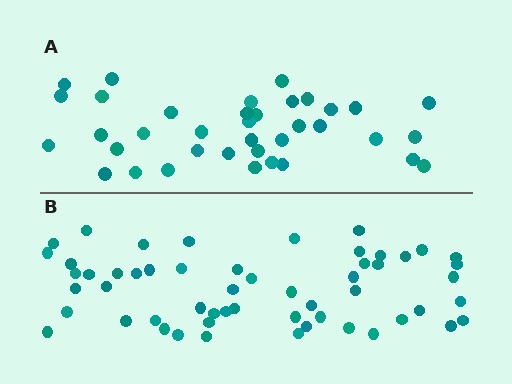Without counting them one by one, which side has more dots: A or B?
Region B (the bottom region) has more dots.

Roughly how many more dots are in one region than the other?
Region B has approximately 20 more dots than region A.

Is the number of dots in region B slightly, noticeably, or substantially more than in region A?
Region B has substantially more. The ratio is roughly 1.5 to 1.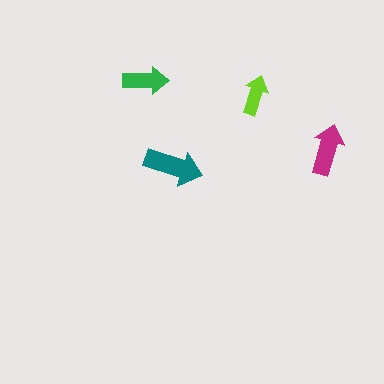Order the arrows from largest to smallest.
the teal one, the magenta one, the green one, the lime one.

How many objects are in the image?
There are 4 objects in the image.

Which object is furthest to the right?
The magenta arrow is rightmost.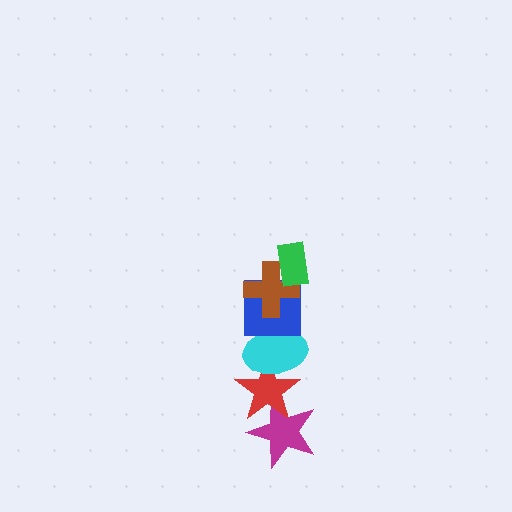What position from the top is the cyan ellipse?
The cyan ellipse is 4th from the top.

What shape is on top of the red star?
The cyan ellipse is on top of the red star.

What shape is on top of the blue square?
The brown cross is on top of the blue square.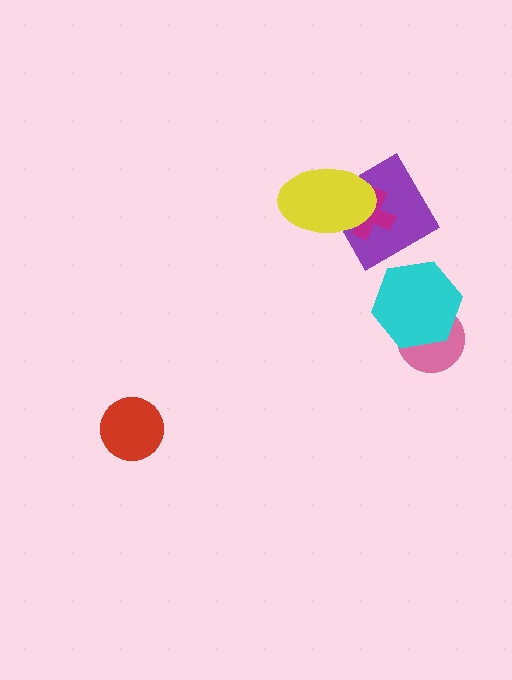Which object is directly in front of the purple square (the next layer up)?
The magenta cross is directly in front of the purple square.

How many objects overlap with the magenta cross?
2 objects overlap with the magenta cross.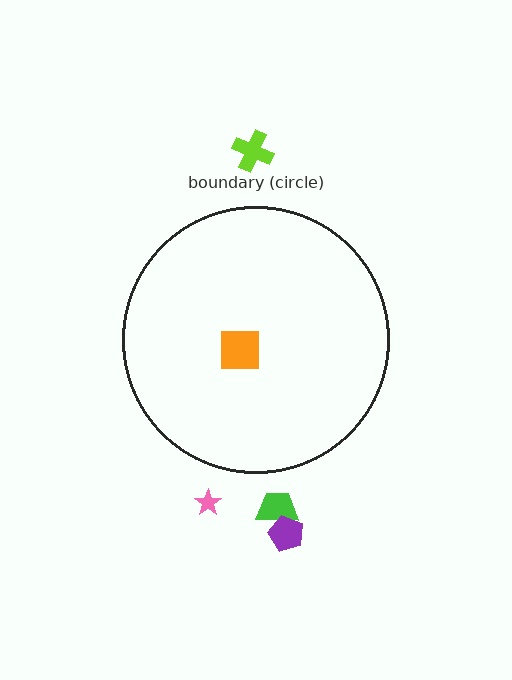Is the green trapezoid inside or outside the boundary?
Outside.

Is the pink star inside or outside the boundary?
Outside.